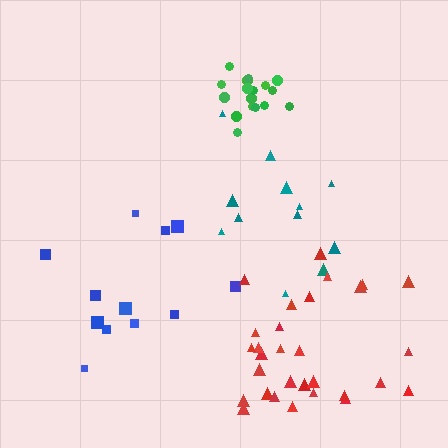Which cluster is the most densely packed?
Green.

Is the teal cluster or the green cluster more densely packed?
Green.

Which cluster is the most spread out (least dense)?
Blue.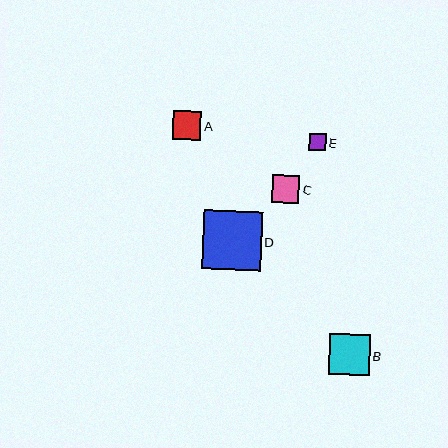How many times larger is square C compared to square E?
Square C is approximately 1.6 times the size of square E.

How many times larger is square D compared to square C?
Square D is approximately 2.2 times the size of square C.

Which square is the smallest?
Square E is the smallest with a size of approximately 17 pixels.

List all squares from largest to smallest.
From largest to smallest: D, B, A, C, E.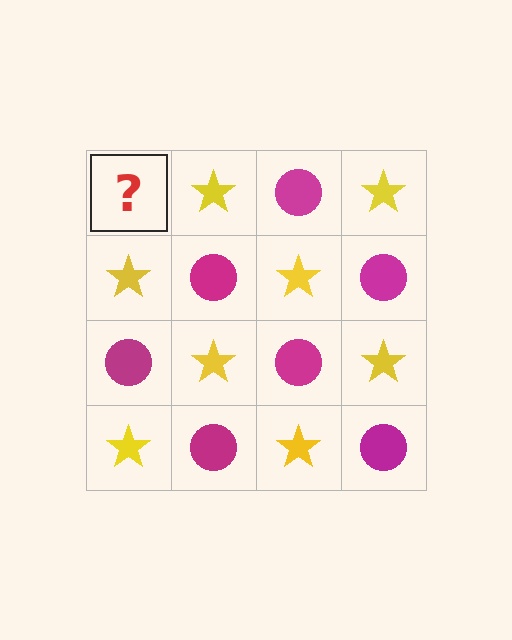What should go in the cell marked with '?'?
The missing cell should contain a magenta circle.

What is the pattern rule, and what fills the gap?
The rule is that it alternates magenta circle and yellow star in a checkerboard pattern. The gap should be filled with a magenta circle.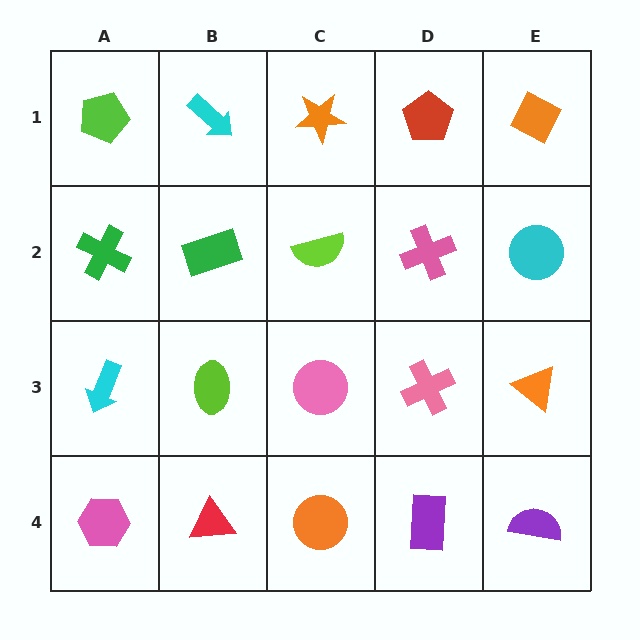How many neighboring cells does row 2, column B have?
4.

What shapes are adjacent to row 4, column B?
A lime ellipse (row 3, column B), a pink hexagon (row 4, column A), an orange circle (row 4, column C).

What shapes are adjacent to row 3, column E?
A cyan circle (row 2, column E), a purple semicircle (row 4, column E), a pink cross (row 3, column D).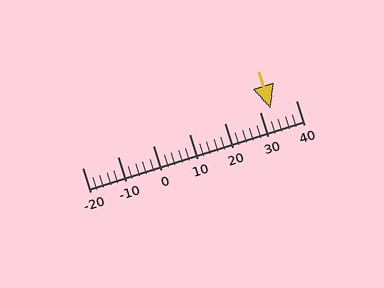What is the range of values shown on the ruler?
The ruler shows values from -20 to 40.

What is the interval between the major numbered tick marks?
The major tick marks are spaced 10 units apart.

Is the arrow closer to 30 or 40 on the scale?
The arrow is closer to 30.